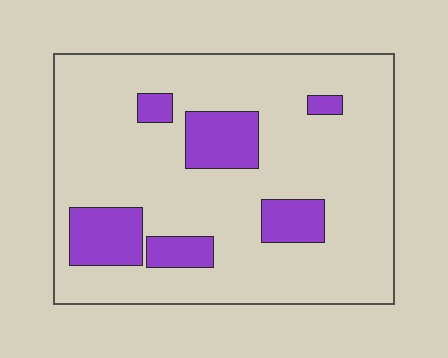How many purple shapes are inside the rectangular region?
6.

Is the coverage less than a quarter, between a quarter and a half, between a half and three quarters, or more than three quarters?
Less than a quarter.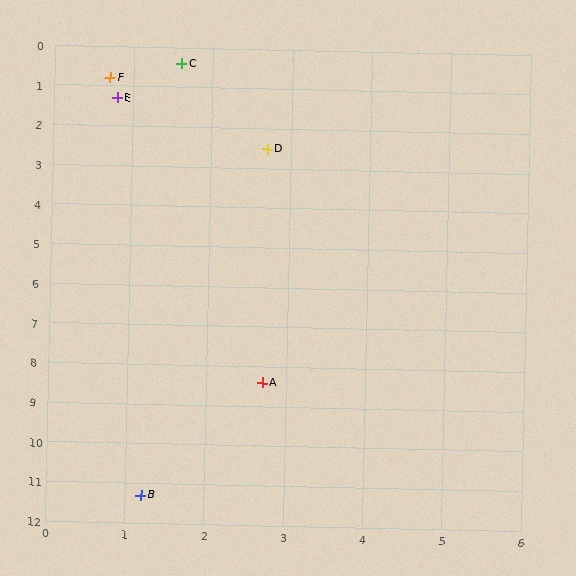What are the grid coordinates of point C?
Point C is at approximately (1.6, 0.4).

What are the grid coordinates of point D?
Point D is at approximately (2.7, 2.5).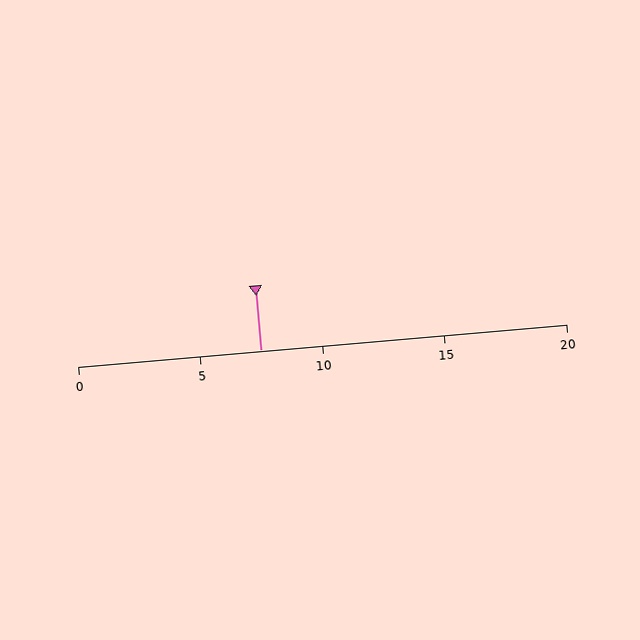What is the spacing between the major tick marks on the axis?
The major ticks are spaced 5 apart.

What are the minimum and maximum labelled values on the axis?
The axis runs from 0 to 20.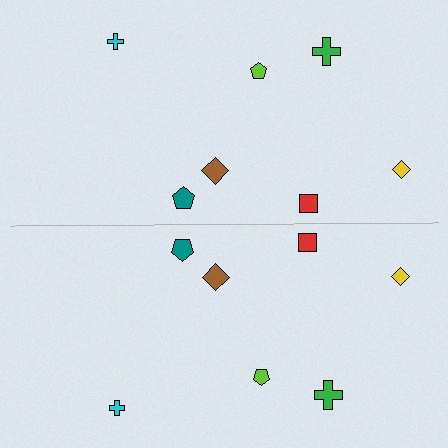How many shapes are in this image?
There are 14 shapes in this image.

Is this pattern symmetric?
Yes, this pattern has bilateral (reflection) symmetry.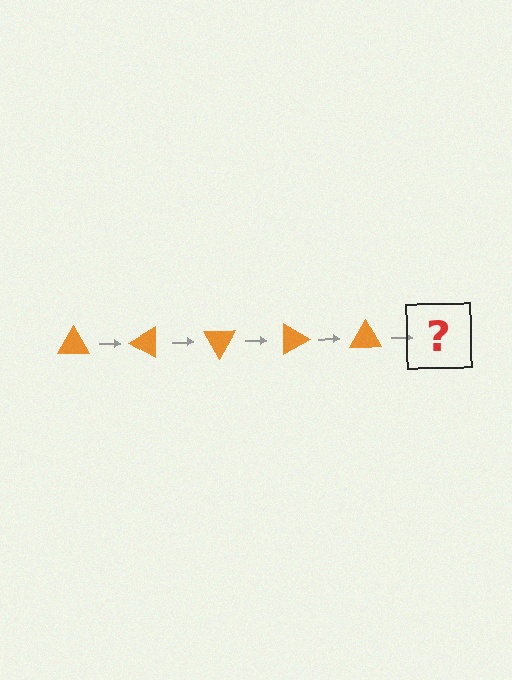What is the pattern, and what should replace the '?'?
The pattern is that the triangle rotates 30 degrees each step. The '?' should be an orange triangle rotated 150 degrees.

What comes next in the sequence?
The next element should be an orange triangle rotated 150 degrees.